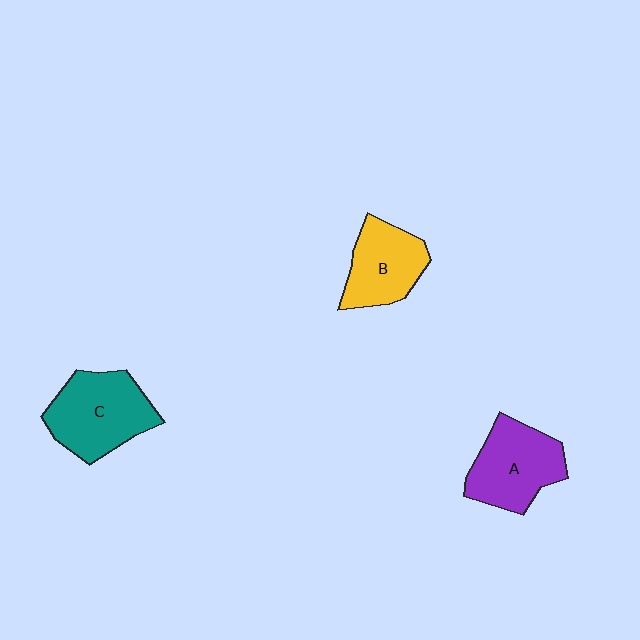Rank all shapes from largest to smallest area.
From largest to smallest: C (teal), A (purple), B (yellow).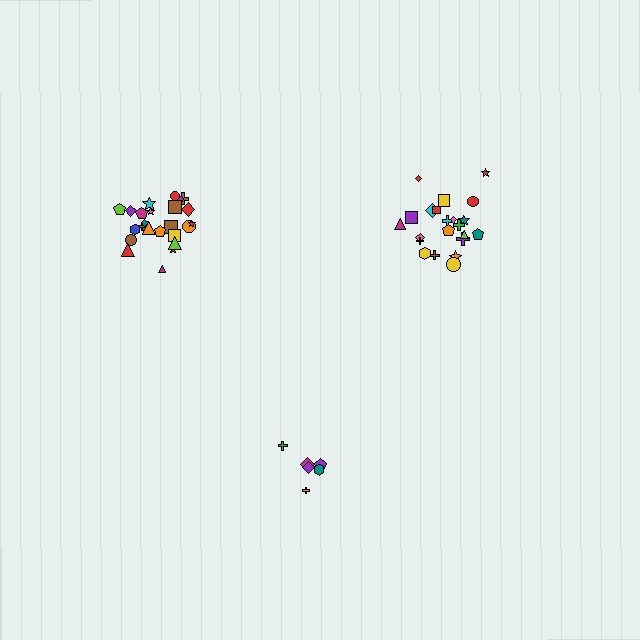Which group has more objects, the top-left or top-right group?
The top-left group.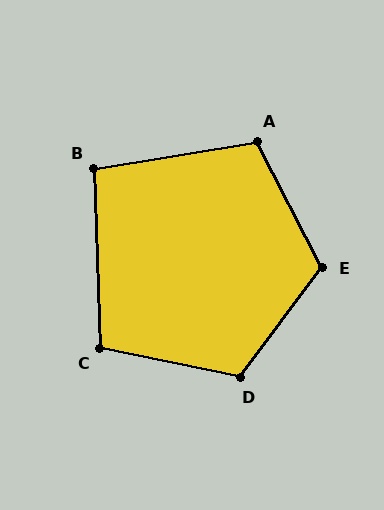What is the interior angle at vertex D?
Approximately 115 degrees (obtuse).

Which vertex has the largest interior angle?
E, at approximately 116 degrees.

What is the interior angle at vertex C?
Approximately 104 degrees (obtuse).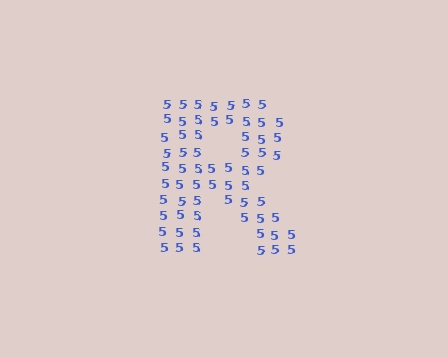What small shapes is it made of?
It is made of small digit 5's.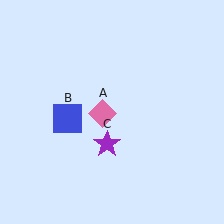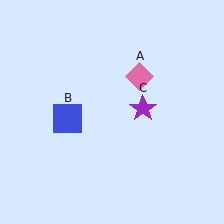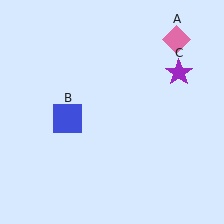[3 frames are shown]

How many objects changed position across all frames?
2 objects changed position: pink diamond (object A), purple star (object C).